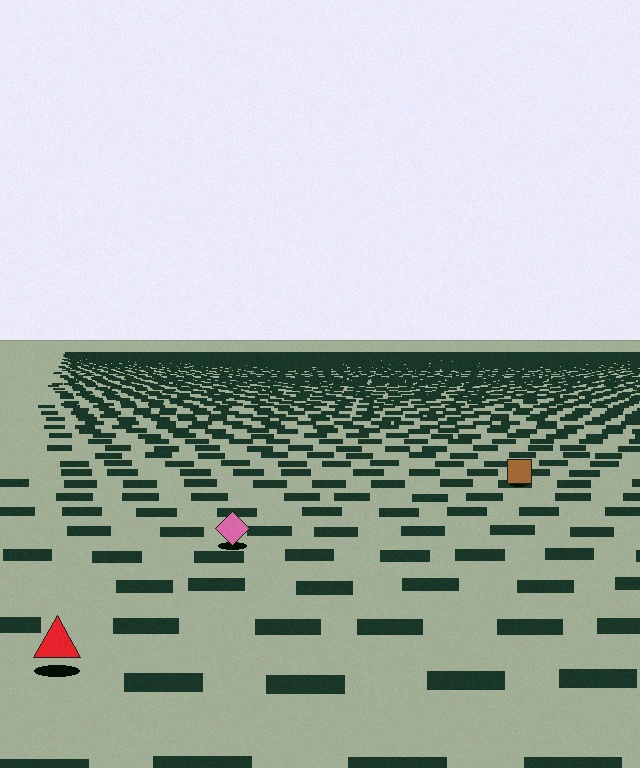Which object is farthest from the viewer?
The brown square is farthest from the viewer. It appears smaller and the ground texture around it is denser.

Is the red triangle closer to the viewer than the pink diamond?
Yes. The red triangle is closer — you can tell from the texture gradient: the ground texture is coarser near it.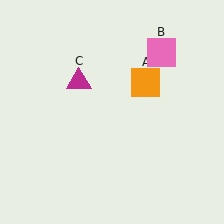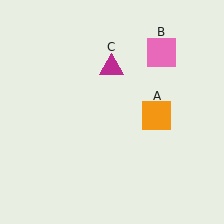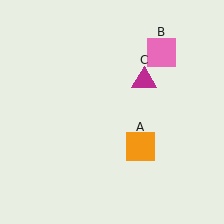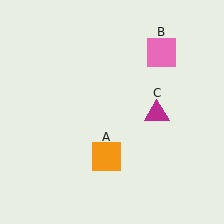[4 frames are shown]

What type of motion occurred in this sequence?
The orange square (object A), magenta triangle (object C) rotated clockwise around the center of the scene.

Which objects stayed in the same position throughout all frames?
Pink square (object B) remained stationary.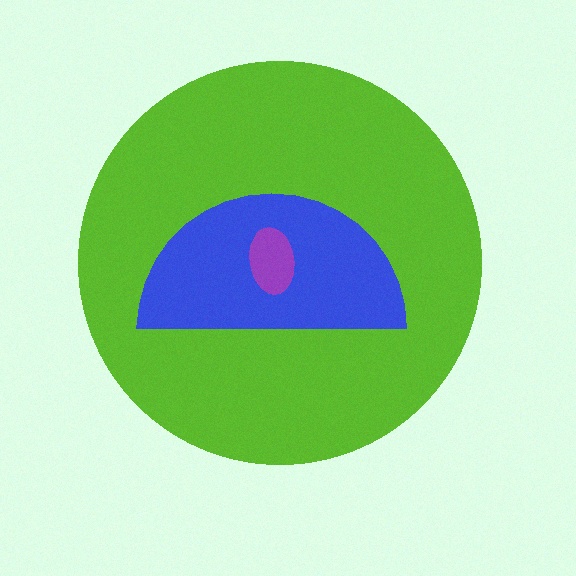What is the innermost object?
The purple ellipse.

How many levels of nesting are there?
3.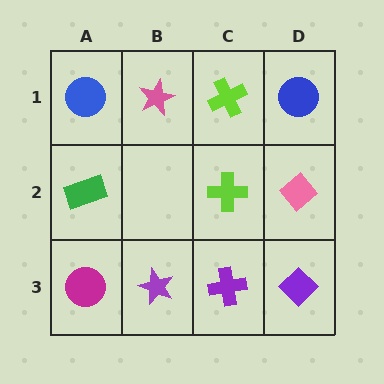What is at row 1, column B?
A pink star.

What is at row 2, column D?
A pink diamond.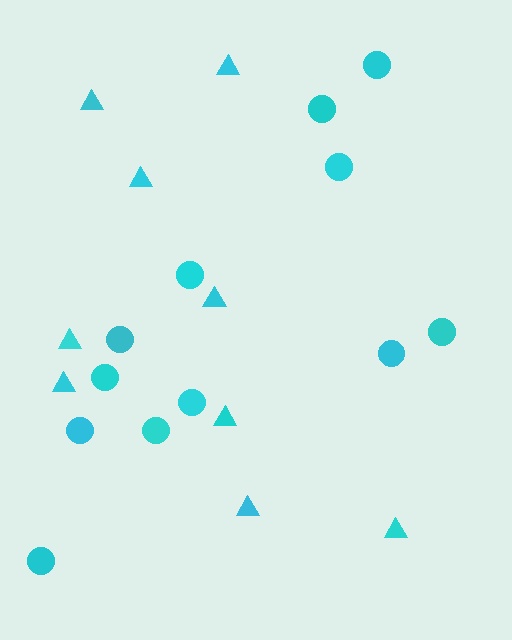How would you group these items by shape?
There are 2 groups: one group of circles (12) and one group of triangles (9).